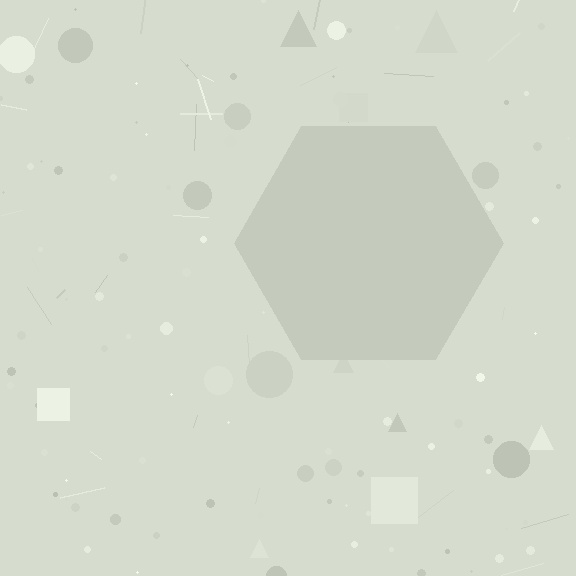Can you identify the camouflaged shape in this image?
The camouflaged shape is a hexagon.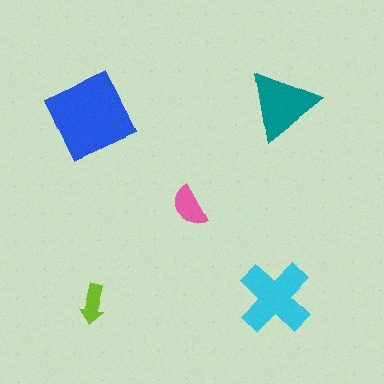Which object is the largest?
The blue diamond.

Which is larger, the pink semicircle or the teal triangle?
The teal triangle.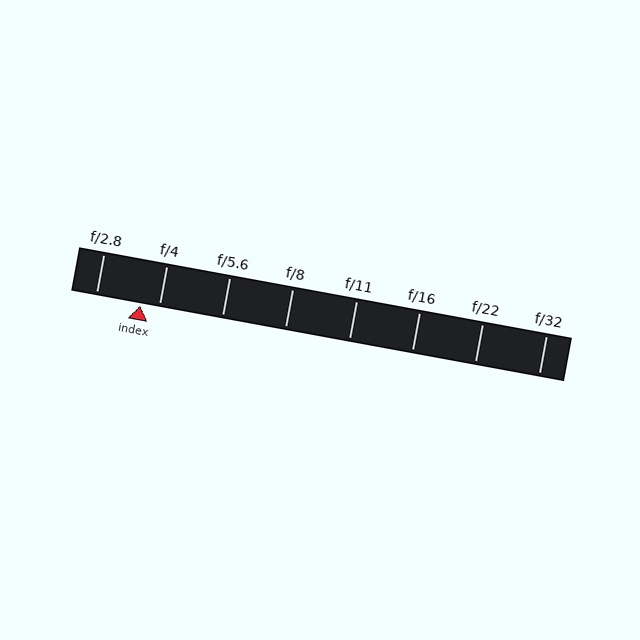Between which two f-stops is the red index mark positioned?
The index mark is between f/2.8 and f/4.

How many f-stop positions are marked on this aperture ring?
There are 8 f-stop positions marked.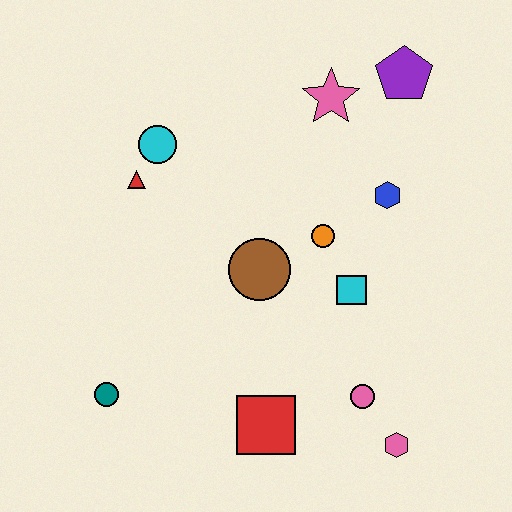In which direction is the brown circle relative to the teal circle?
The brown circle is to the right of the teal circle.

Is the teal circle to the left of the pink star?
Yes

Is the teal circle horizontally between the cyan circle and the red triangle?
No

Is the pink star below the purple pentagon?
Yes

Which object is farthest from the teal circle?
The purple pentagon is farthest from the teal circle.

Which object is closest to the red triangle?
The cyan circle is closest to the red triangle.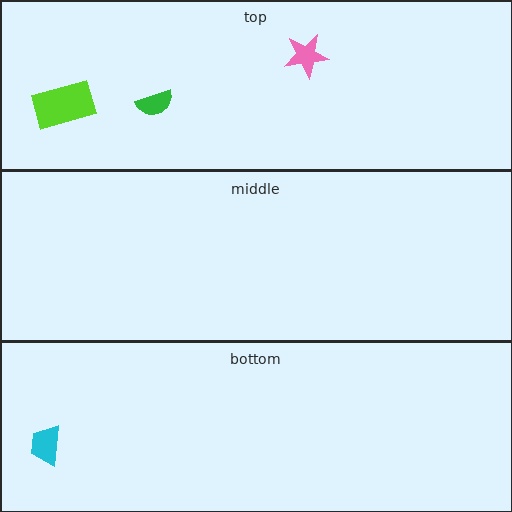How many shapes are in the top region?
3.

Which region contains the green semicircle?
The top region.